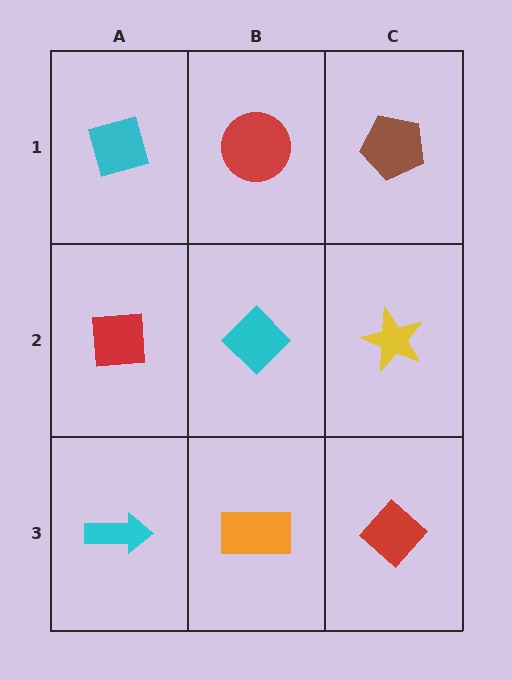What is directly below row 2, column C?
A red diamond.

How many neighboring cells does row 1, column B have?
3.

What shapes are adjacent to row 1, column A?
A red square (row 2, column A), a red circle (row 1, column B).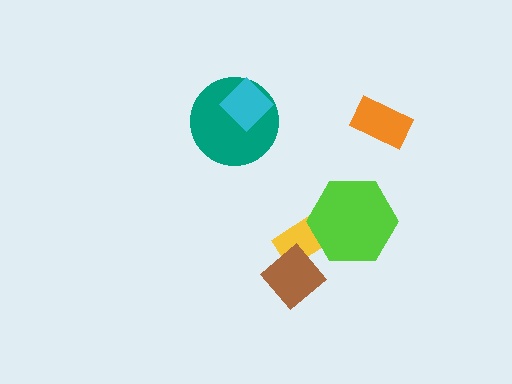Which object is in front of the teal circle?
The cyan diamond is in front of the teal circle.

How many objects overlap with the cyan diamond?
1 object overlaps with the cyan diamond.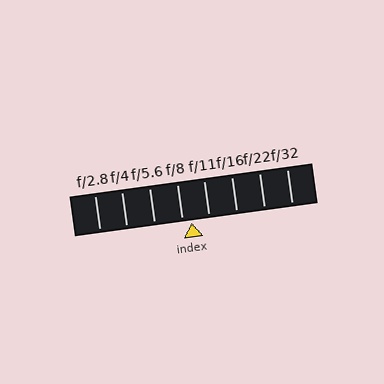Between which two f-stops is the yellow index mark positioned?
The index mark is between f/8 and f/11.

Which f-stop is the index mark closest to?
The index mark is closest to f/8.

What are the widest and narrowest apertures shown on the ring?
The widest aperture shown is f/2.8 and the narrowest is f/32.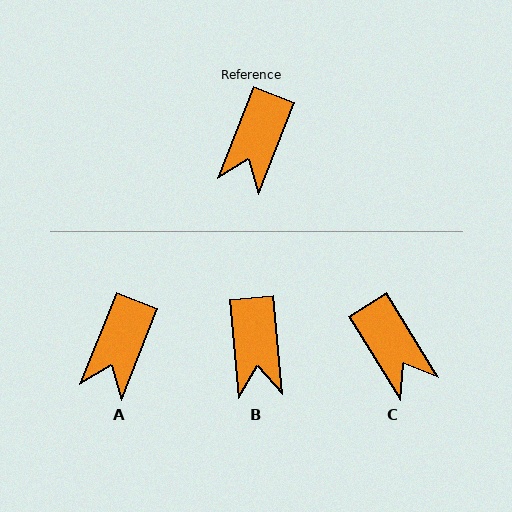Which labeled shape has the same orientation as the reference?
A.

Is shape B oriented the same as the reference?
No, it is off by about 27 degrees.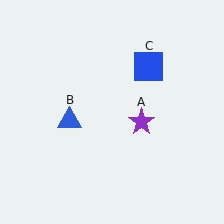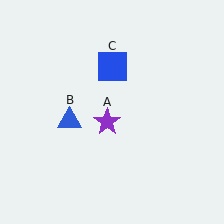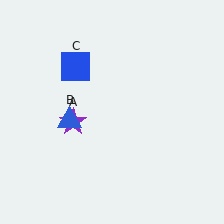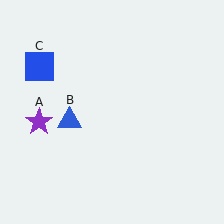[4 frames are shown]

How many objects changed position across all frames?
2 objects changed position: purple star (object A), blue square (object C).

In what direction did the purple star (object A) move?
The purple star (object A) moved left.